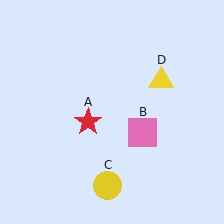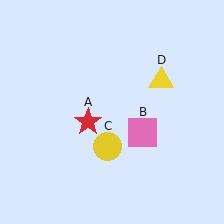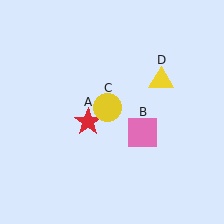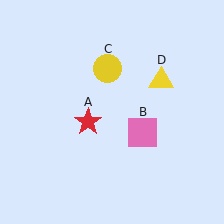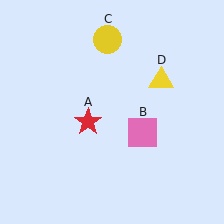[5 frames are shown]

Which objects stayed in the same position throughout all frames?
Red star (object A) and pink square (object B) and yellow triangle (object D) remained stationary.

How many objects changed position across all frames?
1 object changed position: yellow circle (object C).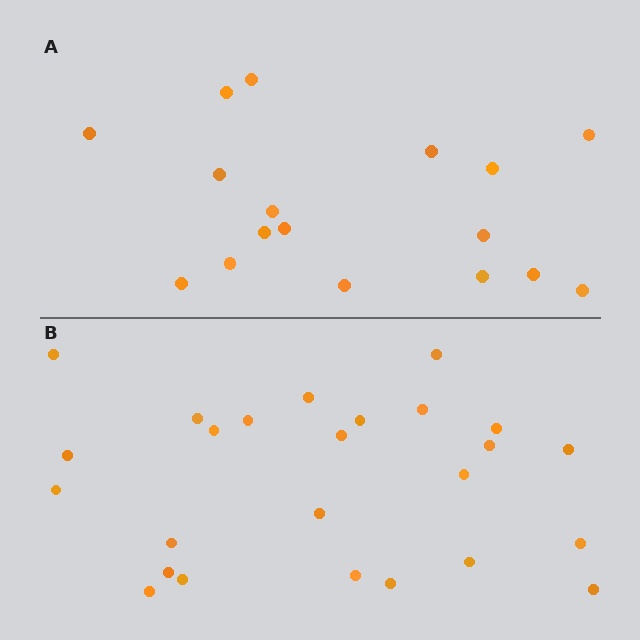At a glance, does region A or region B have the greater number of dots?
Region B (the bottom region) has more dots.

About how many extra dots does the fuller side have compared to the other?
Region B has roughly 8 or so more dots than region A.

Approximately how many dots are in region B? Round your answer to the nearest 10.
About 20 dots. (The exact count is 25, which rounds to 20.)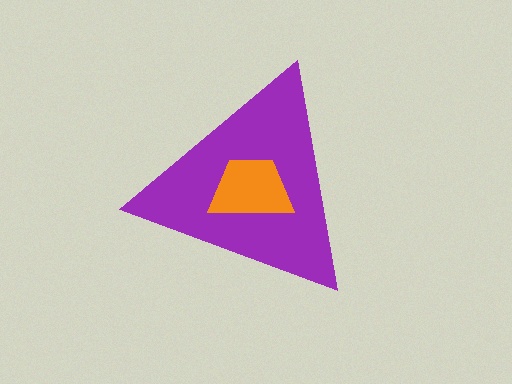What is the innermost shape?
The orange trapezoid.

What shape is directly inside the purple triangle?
The orange trapezoid.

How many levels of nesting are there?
2.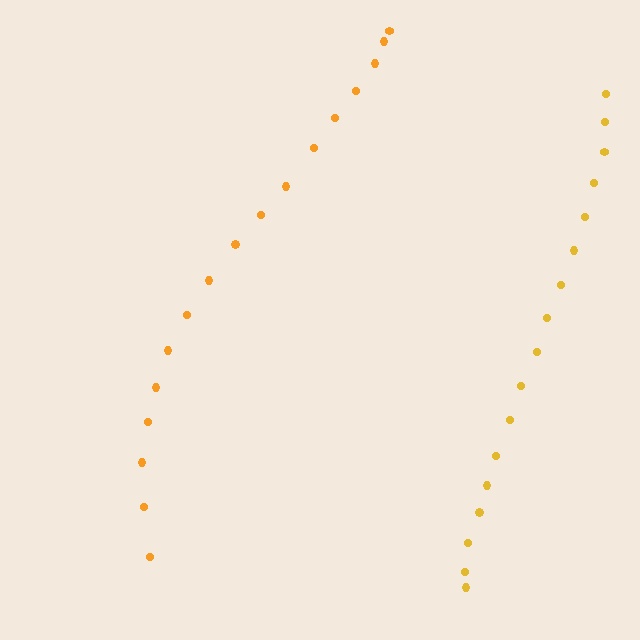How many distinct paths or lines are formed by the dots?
There are 2 distinct paths.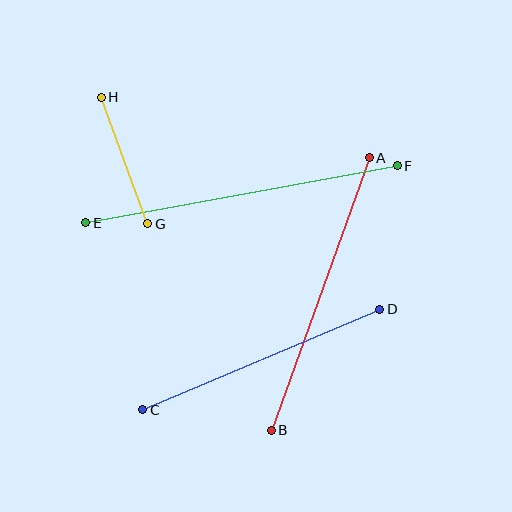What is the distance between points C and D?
The distance is approximately 257 pixels.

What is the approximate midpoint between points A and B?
The midpoint is at approximately (320, 294) pixels.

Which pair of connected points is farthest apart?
Points E and F are farthest apart.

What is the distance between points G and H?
The distance is approximately 135 pixels.